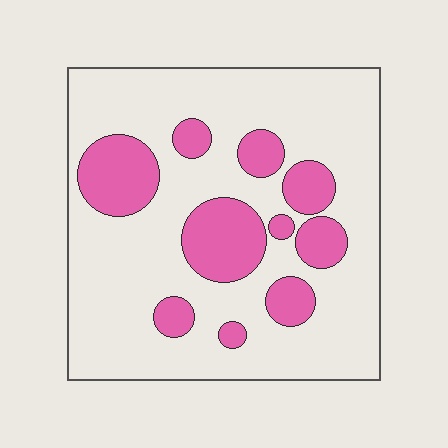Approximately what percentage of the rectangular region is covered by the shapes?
Approximately 25%.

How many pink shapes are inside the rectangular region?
10.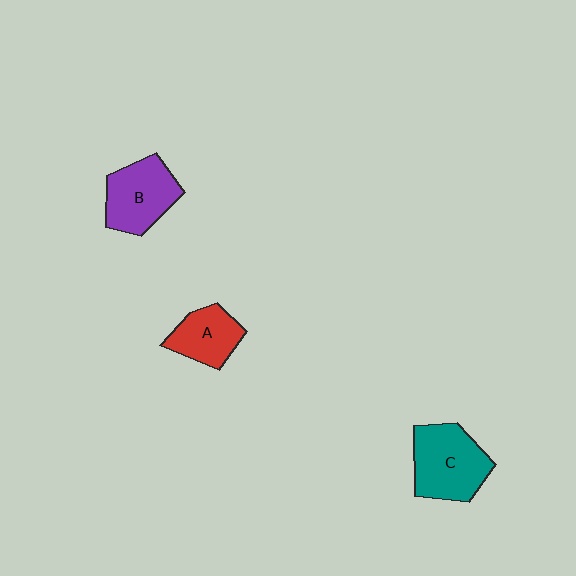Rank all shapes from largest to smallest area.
From largest to smallest: C (teal), B (purple), A (red).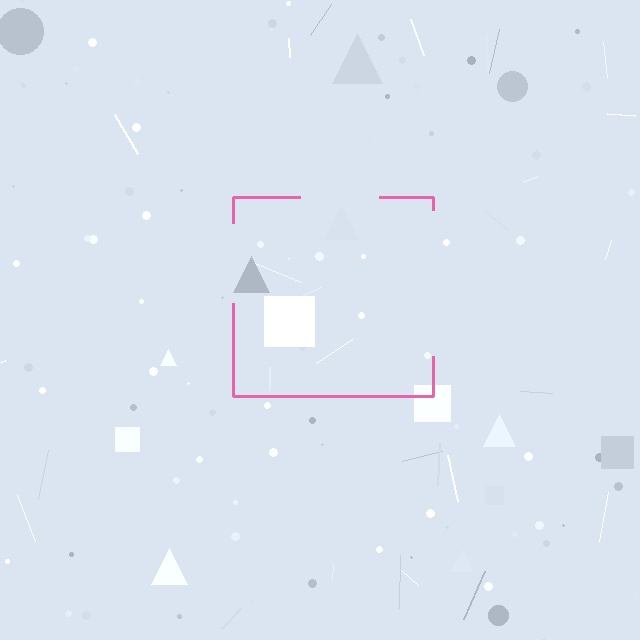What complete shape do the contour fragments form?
The contour fragments form a square.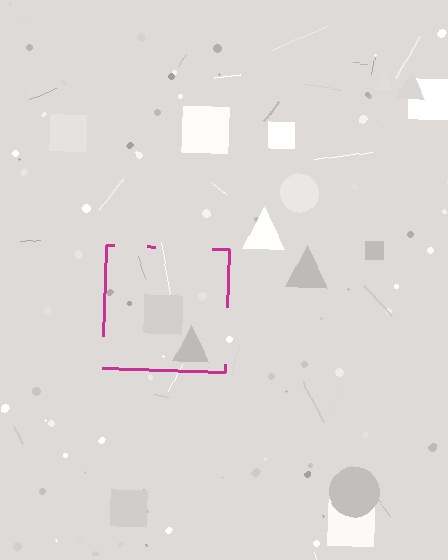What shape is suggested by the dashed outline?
The dashed outline suggests a square.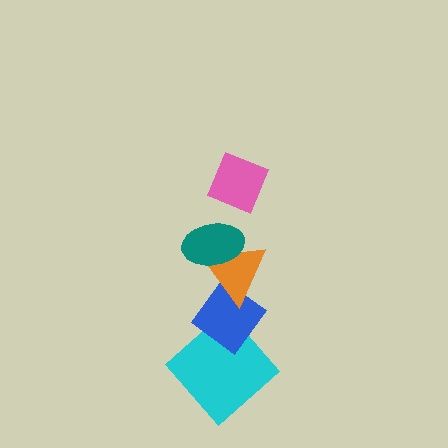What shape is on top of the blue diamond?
The orange triangle is on top of the blue diamond.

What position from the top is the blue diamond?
The blue diamond is 4th from the top.